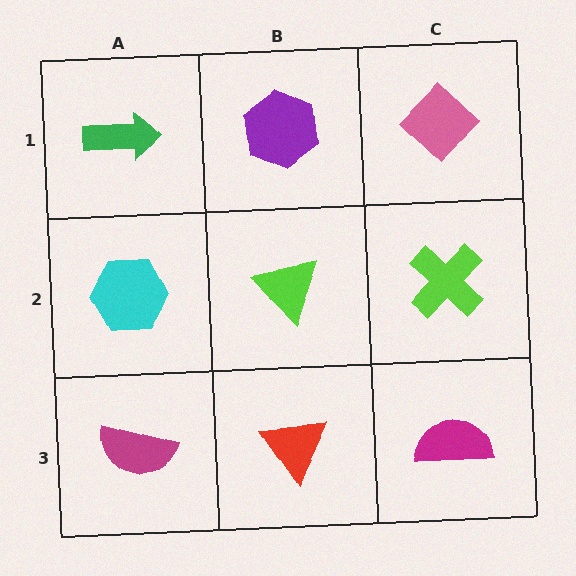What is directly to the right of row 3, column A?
A red triangle.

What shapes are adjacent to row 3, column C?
A lime cross (row 2, column C), a red triangle (row 3, column B).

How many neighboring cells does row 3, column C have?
2.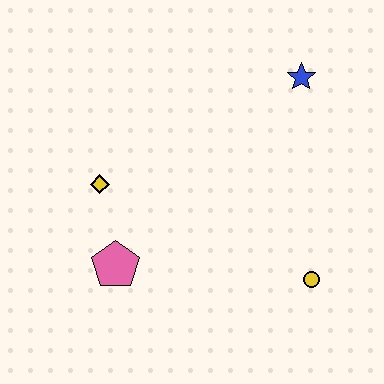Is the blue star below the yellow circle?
No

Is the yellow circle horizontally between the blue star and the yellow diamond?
No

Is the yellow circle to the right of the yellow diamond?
Yes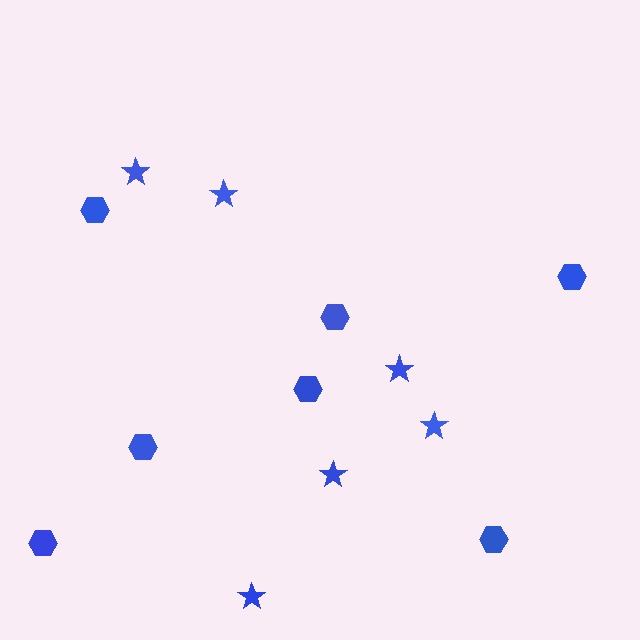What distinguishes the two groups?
There are 2 groups: one group of stars (6) and one group of hexagons (7).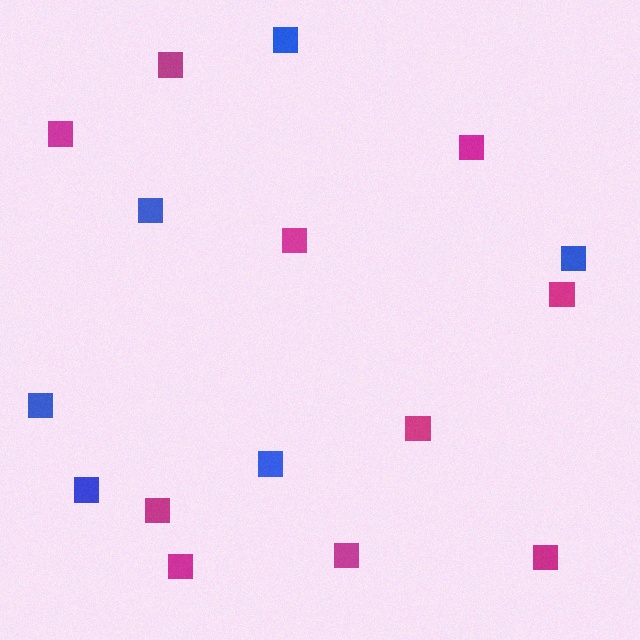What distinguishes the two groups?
There are 2 groups: one group of magenta squares (10) and one group of blue squares (6).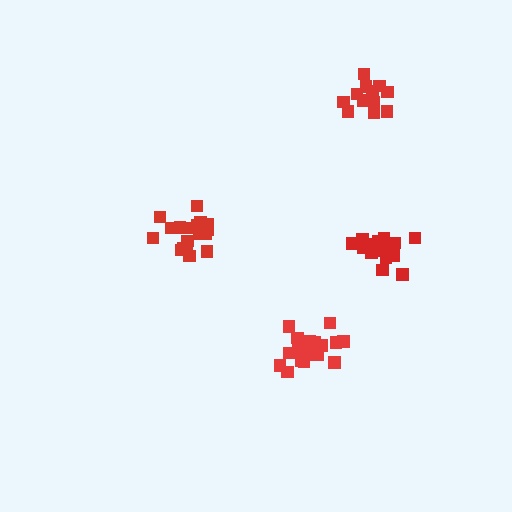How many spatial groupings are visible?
There are 4 spatial groupings.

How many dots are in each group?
Group 1: 20 dots, Group 2: 15 dots, Group 3: 20 dots, Group 4: 20 dots (75 total).